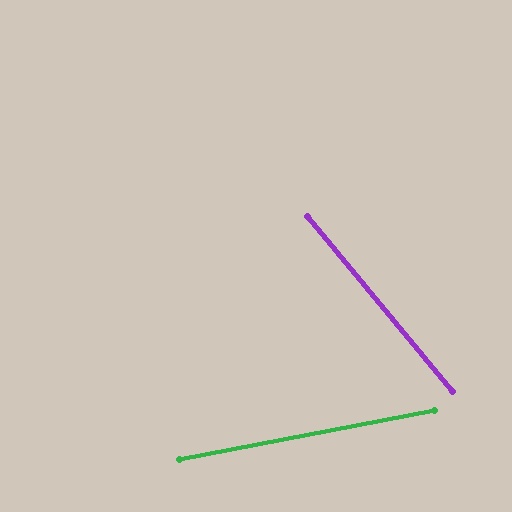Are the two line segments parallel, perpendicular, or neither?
Neither parallel nor perpendicular — they differ by about 61°.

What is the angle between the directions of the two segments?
Approximately 61 degrees.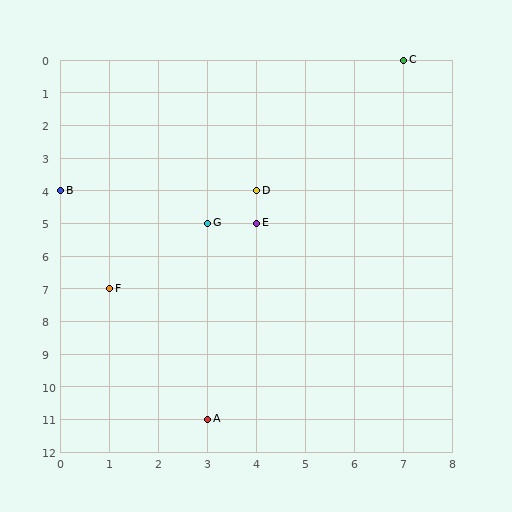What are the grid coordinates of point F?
Point F is at grid coordinates (1, 7).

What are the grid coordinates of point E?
Point E is at grid coordinates (4, 5).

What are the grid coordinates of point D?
Point D is at grid coordinates (4, 4).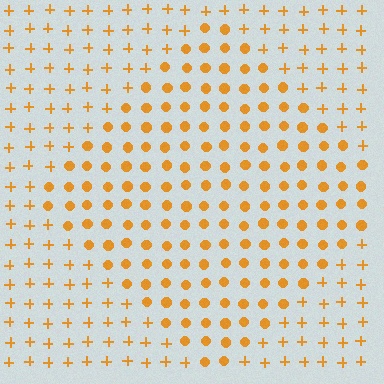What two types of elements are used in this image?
The image uses circles inside the diamond region and plus signs outside it.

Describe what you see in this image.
The image is filled with small orange elements arranged in a uniform grid. A diamond-shaped region contains circles, while the surrounding area contains plus signs. The boundary is defined purely by the change in element shape.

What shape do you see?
I see a diamond.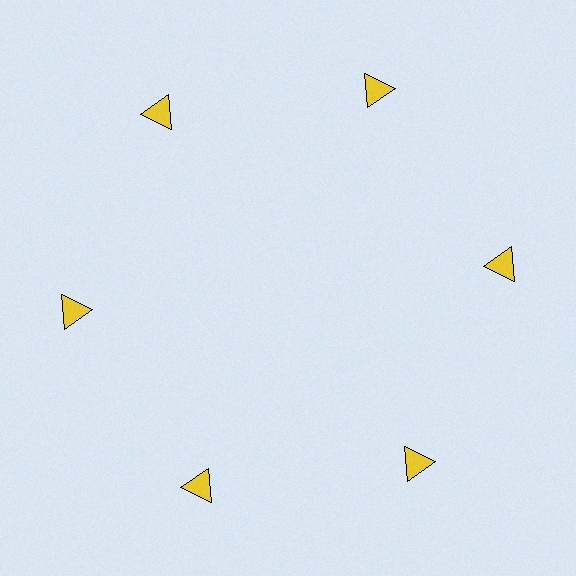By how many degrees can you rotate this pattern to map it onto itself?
The pattern maps onto itself every 60 degrees of rotation.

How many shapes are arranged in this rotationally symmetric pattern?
There are 6 shapes, arranged in 6 groups of 1.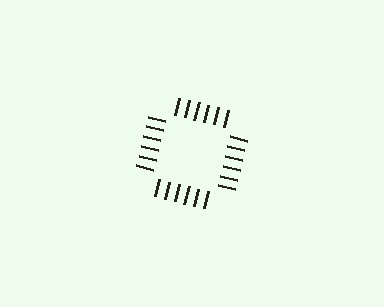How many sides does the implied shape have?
4 sides — the line-ends trace a square.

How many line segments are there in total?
24 — 6 along each of the 4 edges.